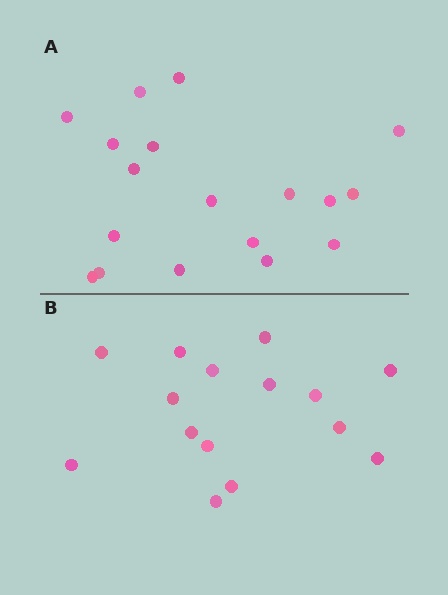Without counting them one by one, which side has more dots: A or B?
Region A (the top region) has more dots.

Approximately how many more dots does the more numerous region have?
Region A has just a few more — roughly 2 or 3 more dots than region B.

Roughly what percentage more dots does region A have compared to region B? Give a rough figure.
About 20% more.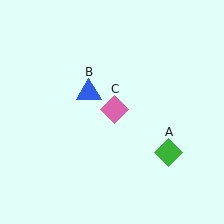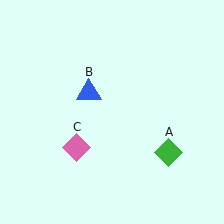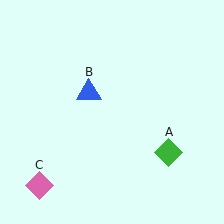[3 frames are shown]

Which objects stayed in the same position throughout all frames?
Green diamond (object A) and blue triangle (object B) remained stationary.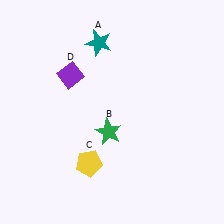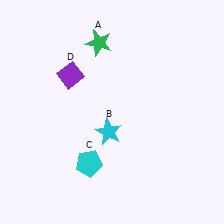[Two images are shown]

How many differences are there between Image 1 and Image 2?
There are 3 differences between the two images.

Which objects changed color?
A changed from teal to green. B changed from green to cyan. C changed from yellow to cyan.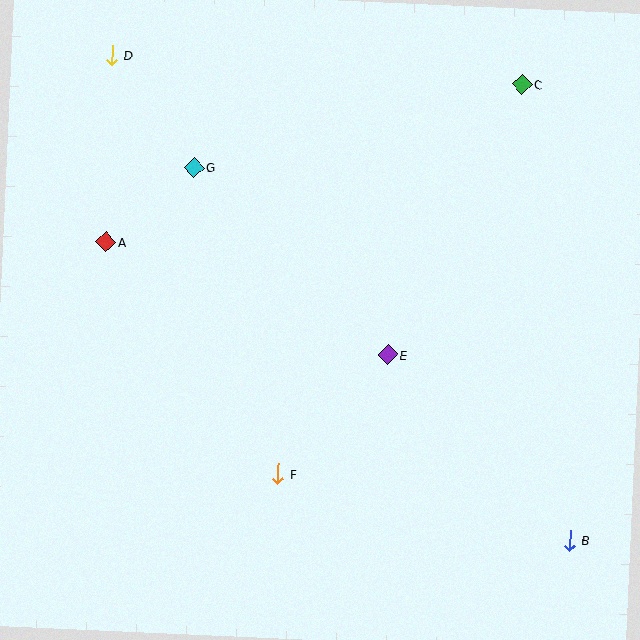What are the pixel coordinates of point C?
Point C is at (522, 85).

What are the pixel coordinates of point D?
Point D is at (112, 55).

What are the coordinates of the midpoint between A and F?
The midpoint between A and F is at (192, 358).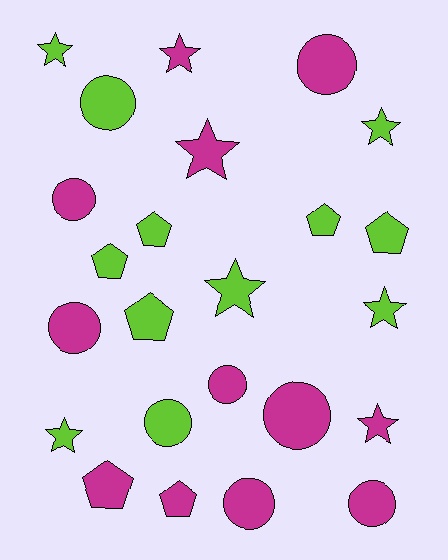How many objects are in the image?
There are 24 objects.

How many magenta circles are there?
There are 7 magenta circles.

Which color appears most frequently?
Lime, with 12 objects.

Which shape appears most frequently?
Circle, with 9 objects.